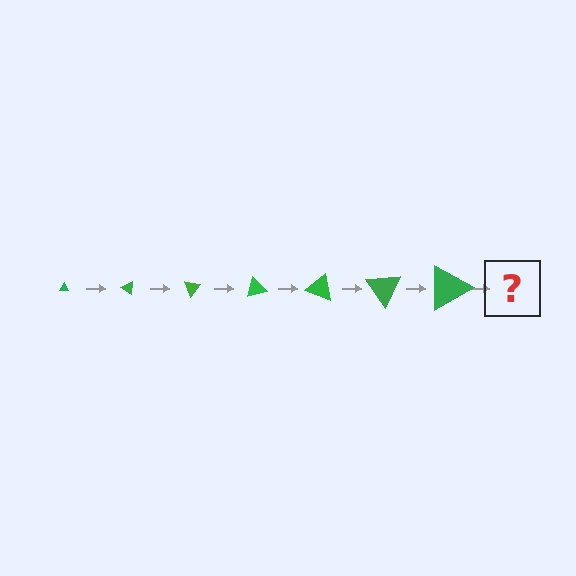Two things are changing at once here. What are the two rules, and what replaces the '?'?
The two rules are that the triangle grows larger each step and it rotates 35 degrees each step. The '?' should be a triangle, larger than the previous one and rotated 245 degrees from the start.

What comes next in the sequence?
The next element should be a triangle, larger than the previous one and rotated 245 degrees from the start.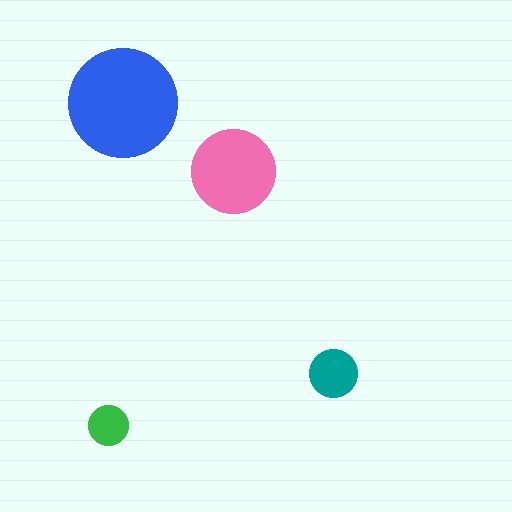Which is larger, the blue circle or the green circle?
The blue one.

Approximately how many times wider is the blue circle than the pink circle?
About 1.5 times wider.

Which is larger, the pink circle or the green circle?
The pink one.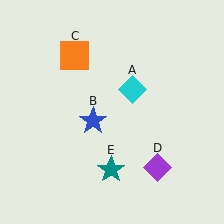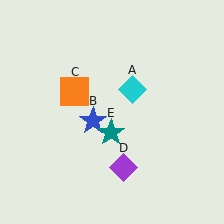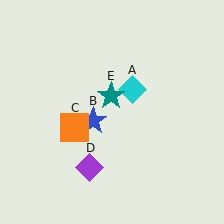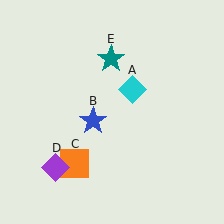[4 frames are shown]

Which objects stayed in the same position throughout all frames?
Cyan diamond (object A) and blue star (object B) remained stationary.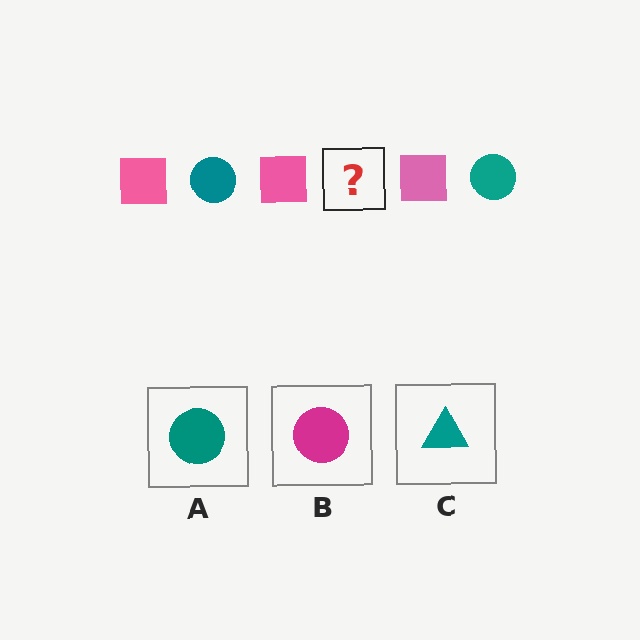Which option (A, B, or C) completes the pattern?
A.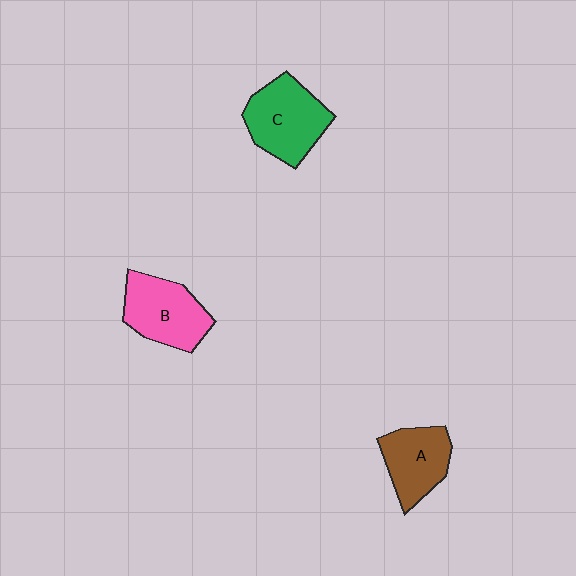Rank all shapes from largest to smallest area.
From largest to smallest: C (green), B (pink), A (brown).